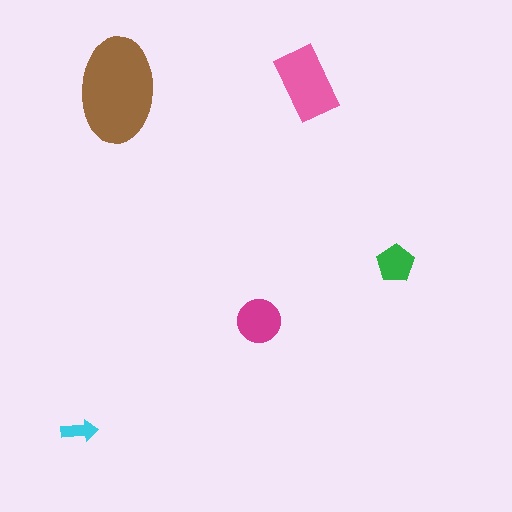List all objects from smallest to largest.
The cyan arrow, the green pentagon, the magenta circle, the pink rectangle, the brown ellipse.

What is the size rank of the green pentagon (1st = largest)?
4th.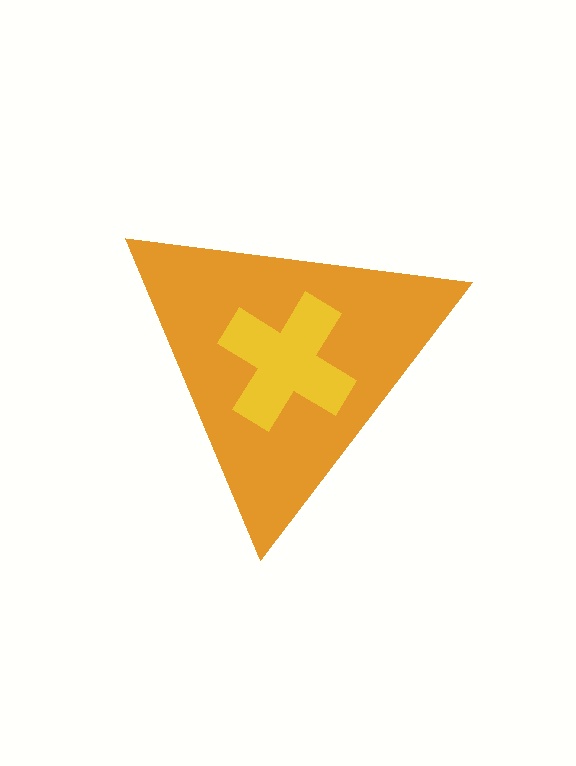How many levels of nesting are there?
2.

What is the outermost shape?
The orange triangle.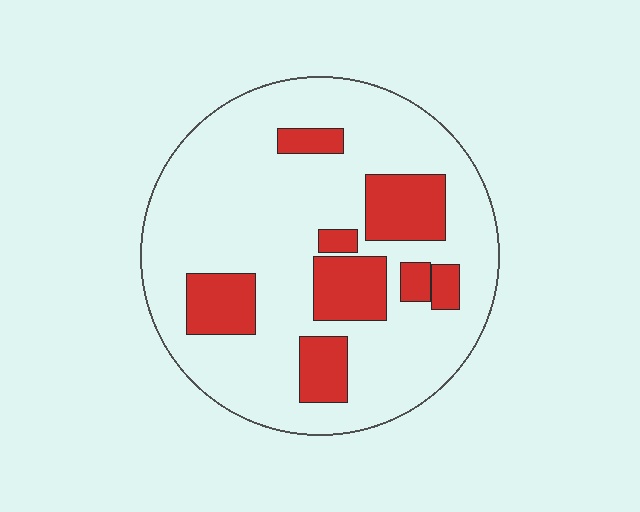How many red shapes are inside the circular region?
8.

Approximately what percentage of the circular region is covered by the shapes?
Approximately 25%.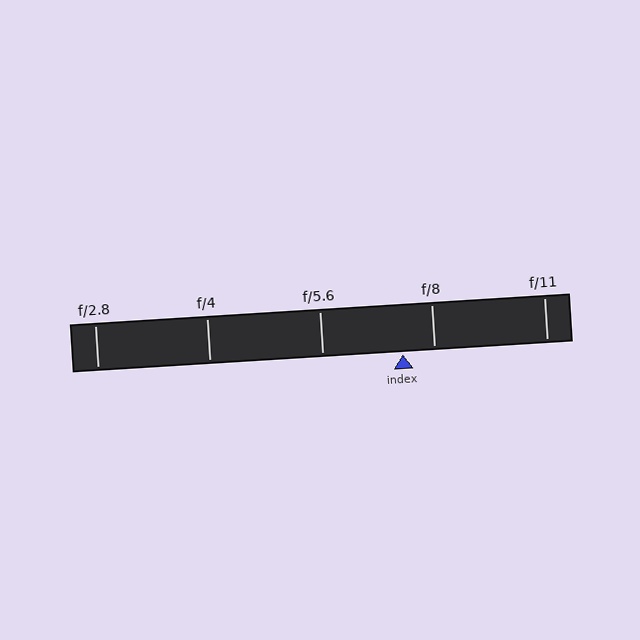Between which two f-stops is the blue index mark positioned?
The index mark is between f/5.6 and f/8.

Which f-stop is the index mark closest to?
The index mark is closest to f/8.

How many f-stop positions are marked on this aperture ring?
There are 5 f-stop positions marked.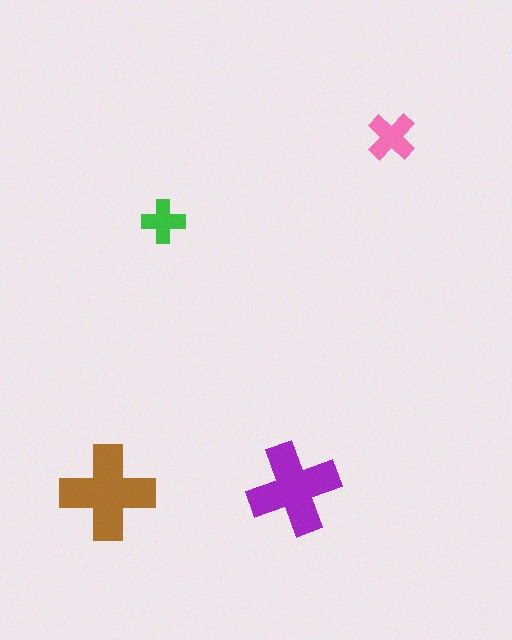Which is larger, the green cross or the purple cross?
The purple one.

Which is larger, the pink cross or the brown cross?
The brown one.